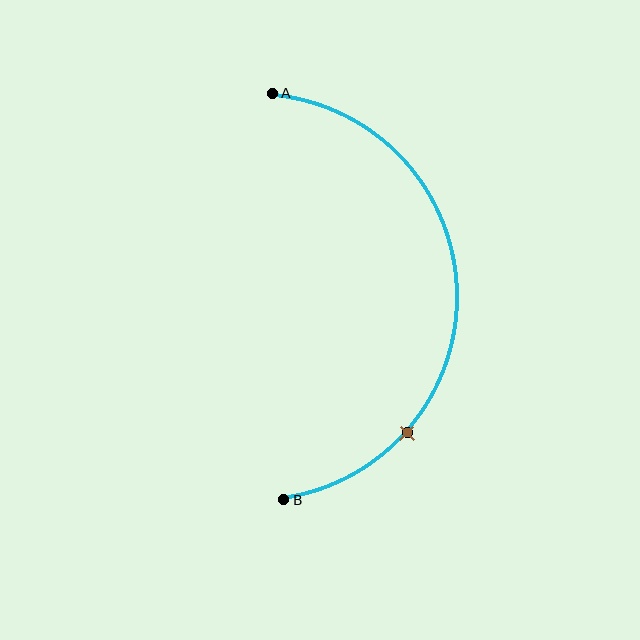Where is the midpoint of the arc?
The arc midpoint is the point on the curve farthest from the straight line joining A and B. It sits to the right of that line.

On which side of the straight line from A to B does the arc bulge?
The arc bulges to the right of the straight line connecting A and B.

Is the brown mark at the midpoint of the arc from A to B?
No. The brown mark lies on the arc but is closer to endpoint B. The arc midpoint would be at the point on the curve equidistant along the arc from both A and B.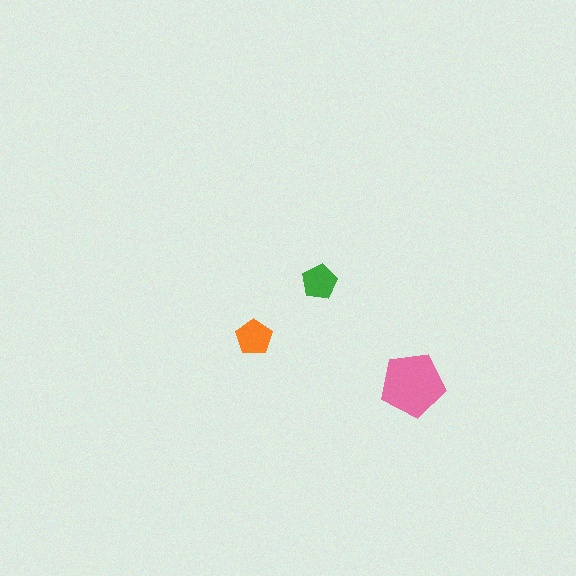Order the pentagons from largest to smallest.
the pink one, the orange one, the green one.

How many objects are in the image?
There are 3 objects in the image.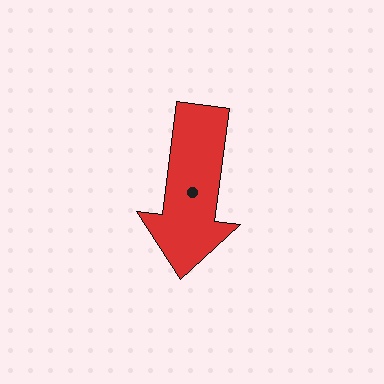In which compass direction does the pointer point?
South.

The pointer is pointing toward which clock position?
Roughly 6 o'clock.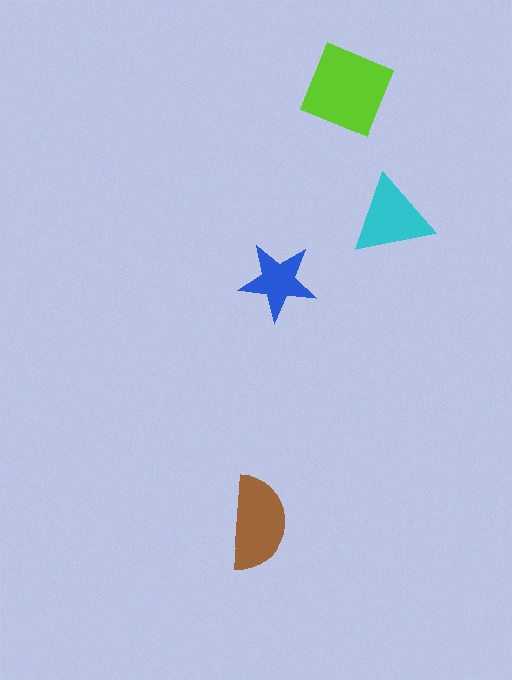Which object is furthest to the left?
The brown semicircle is leftmost.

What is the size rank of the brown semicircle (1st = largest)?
2nd.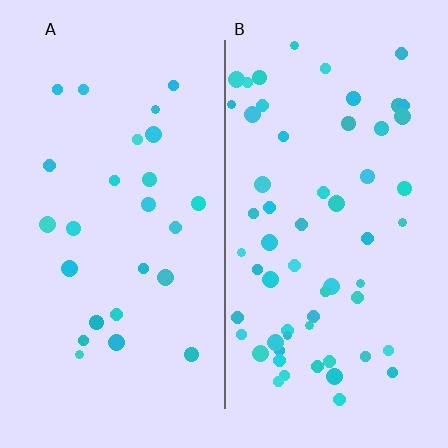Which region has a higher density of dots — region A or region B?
B (the right).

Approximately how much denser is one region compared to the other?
Approximately 2.4× — region B over region A.